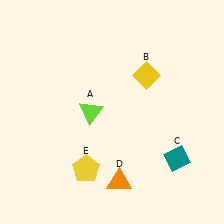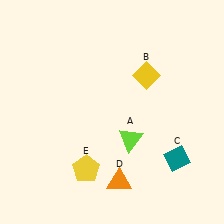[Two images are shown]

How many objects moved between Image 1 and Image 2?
1 object moved between the two images.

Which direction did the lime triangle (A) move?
The lime triangle (A) moved right.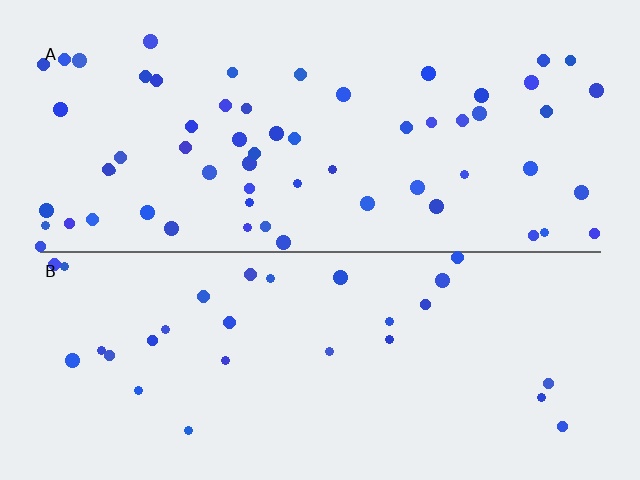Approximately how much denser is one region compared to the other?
Approximately 2.1× — region A over region B.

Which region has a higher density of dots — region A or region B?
A (the top).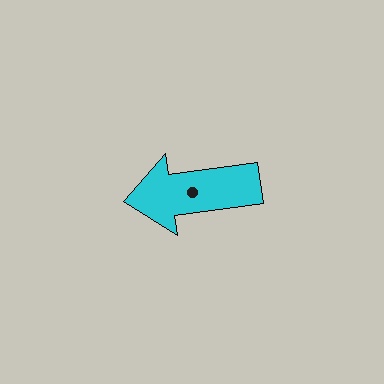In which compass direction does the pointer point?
West.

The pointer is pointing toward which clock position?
Roughly 9 o'clock.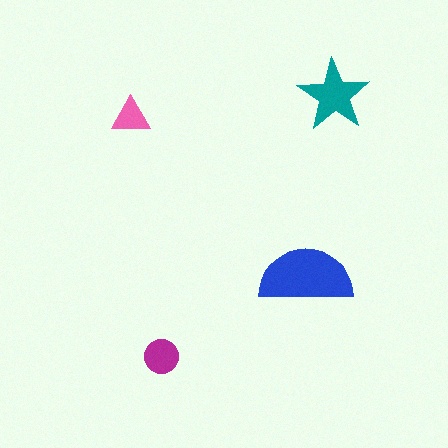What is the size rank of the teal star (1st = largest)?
2nd.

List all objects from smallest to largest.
The pink triangle, the magenta circle, the teal star, the blue semicircle.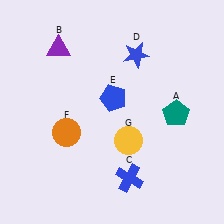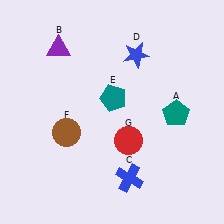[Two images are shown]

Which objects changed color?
E changed from blue to teal. F changed from orange to brown. G changed from yellow to red.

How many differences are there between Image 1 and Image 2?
There are 3 differences between the two images.